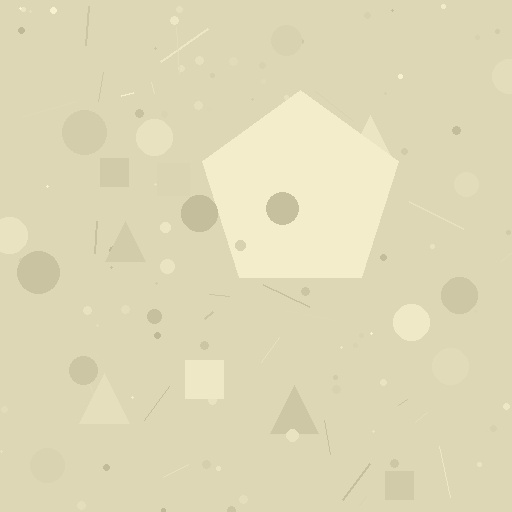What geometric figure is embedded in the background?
A pentagon is embedded in the background.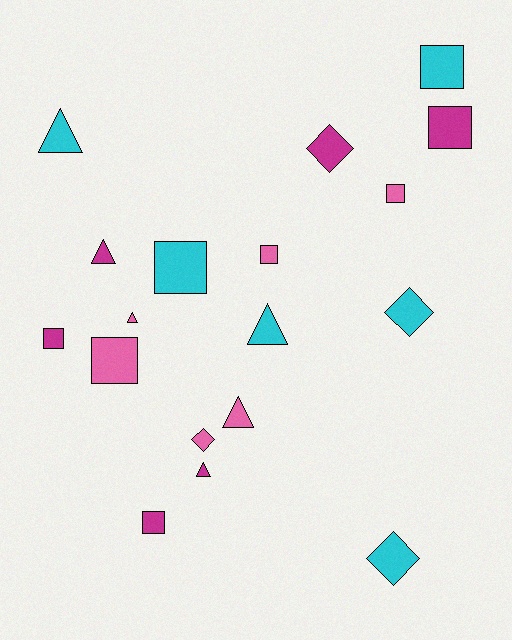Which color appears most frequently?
Cyan, with 6 objects.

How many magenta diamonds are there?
There is 1 magenta diamond.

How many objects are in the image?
There are 18 objects.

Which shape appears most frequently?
Square, with 8 objects.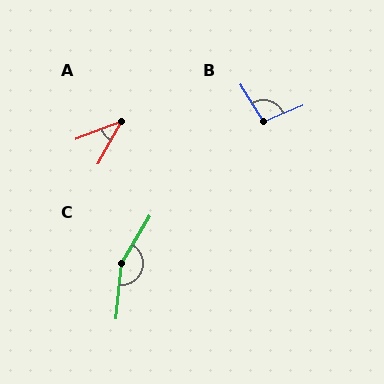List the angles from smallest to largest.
A (39°), B (99°), C (155°).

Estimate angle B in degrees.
Approximately 99 degrees.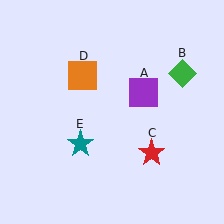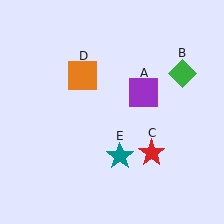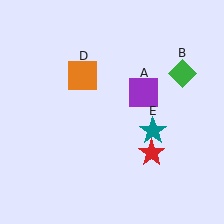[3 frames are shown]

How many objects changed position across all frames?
1 object changed position: teal star (object E).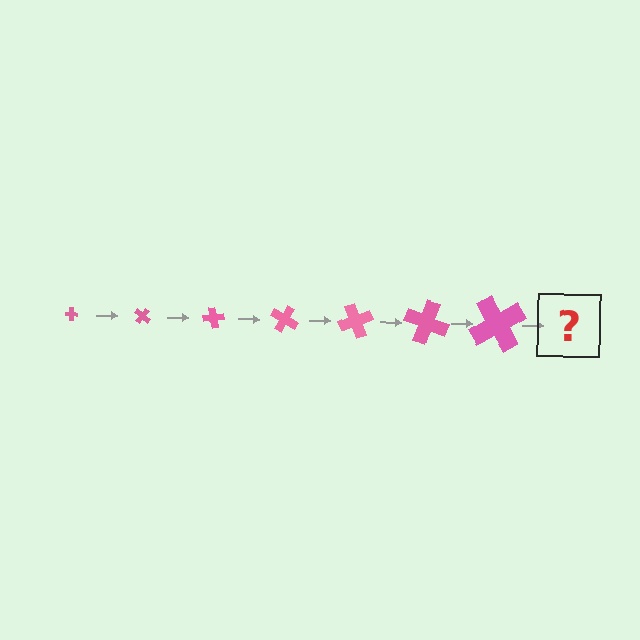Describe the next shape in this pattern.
It should be a cross, larger than the previous one and rotated 280 degrees from the start.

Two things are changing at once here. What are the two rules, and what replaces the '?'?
The two rules are that the cross grows larger each step and it rotates 40 degrees each step. The '?' should be a cross, larger than the previous one and rotated 280 degrees from the start.